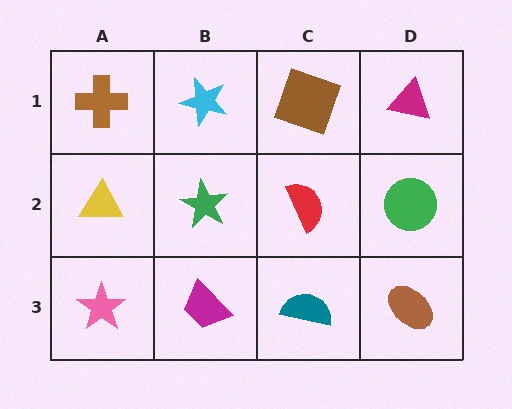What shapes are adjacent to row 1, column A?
A yellow triangle (row 2, column A), a cyan star (row 1, column B).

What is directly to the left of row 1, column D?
A brown square.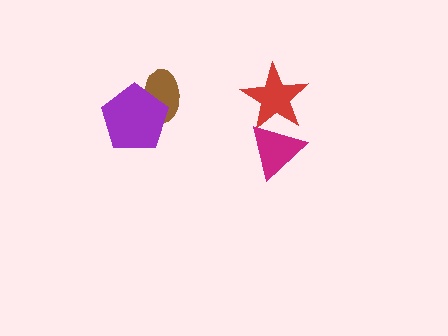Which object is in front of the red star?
The magenta triangle is in front of the red star.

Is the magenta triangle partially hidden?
No, no other shape covers it.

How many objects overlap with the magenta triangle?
1 object overlaps with the magenta triangle.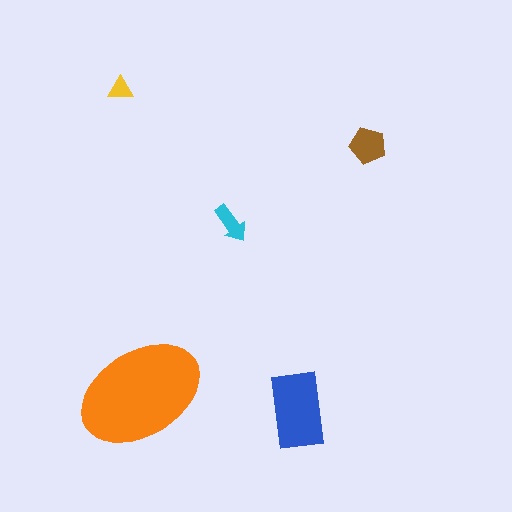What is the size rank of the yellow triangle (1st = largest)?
5th.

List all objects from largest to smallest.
The orange ellipse, the blue rectangle, the brown pentagon, the cyan arrow, the yellow triangle.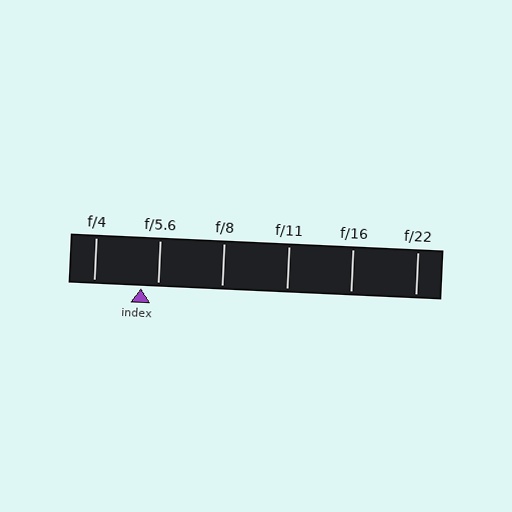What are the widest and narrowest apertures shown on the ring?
The widest aperture shown is f/4 and the narrowest is f/22.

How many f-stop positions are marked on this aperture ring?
There are 6 f-stop positions marked.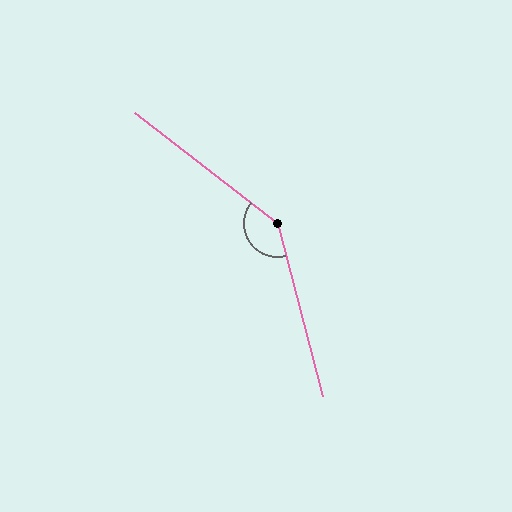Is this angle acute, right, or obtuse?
It is obtuse.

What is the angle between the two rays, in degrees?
Approximately 142 degrees.